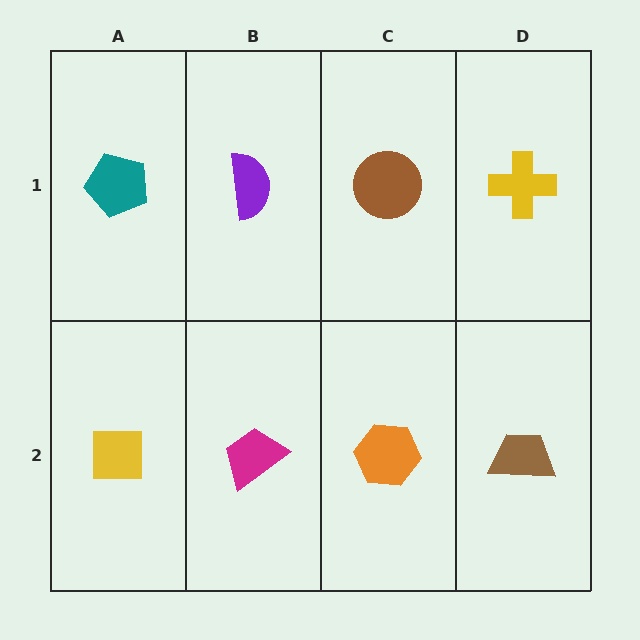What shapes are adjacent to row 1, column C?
An orange hexagon (row 2, column C), a purple semicircle (row 1, column B), a yellow cross (row 1, column D).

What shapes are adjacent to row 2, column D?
A yellow cross (row 1, column D), an orange hexagon (row 2, column C).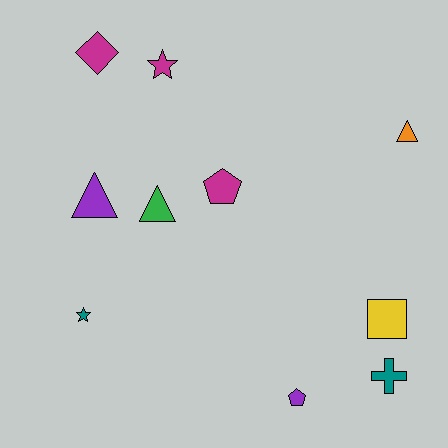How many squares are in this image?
There is 1 square.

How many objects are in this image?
There are 10 objects.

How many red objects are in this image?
There are no red objects.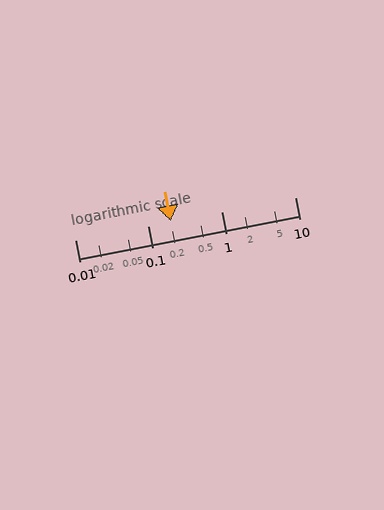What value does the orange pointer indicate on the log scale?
The pointer indicates approximately 0.2.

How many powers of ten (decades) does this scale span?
The scale spans 3 decades, from 0.01 to 10.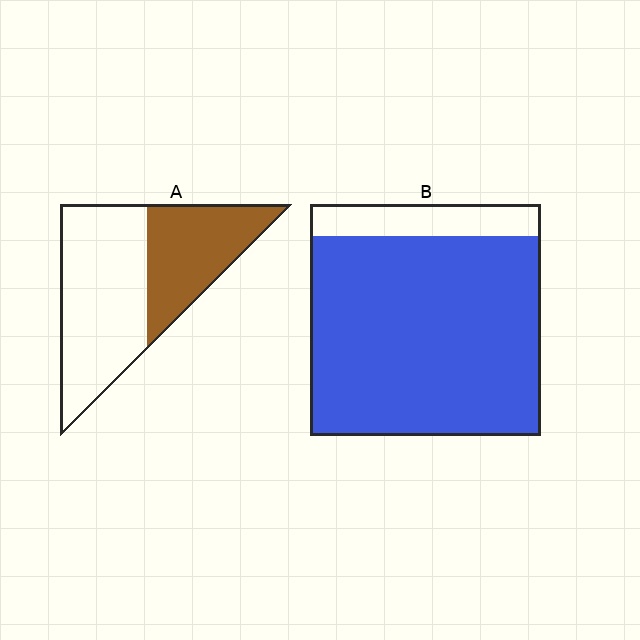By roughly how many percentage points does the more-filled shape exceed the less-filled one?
By roughly 45 percentage points (B over A).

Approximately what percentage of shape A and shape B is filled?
A is approximately 40% and B is approximately 85%.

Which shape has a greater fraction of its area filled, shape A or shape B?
Shape B.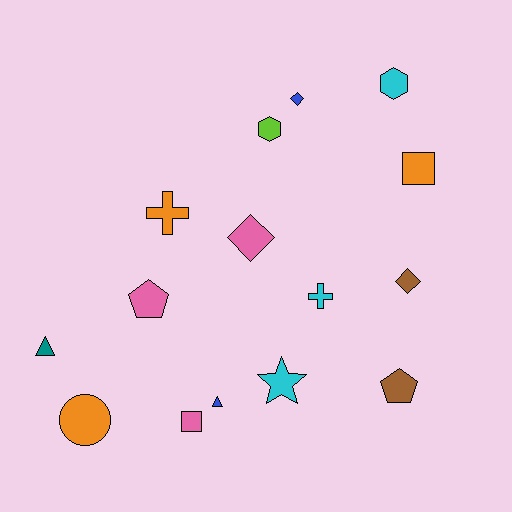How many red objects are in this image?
There are no red objects.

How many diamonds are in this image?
There are 3 diamonds.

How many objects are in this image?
There are 15 objects.